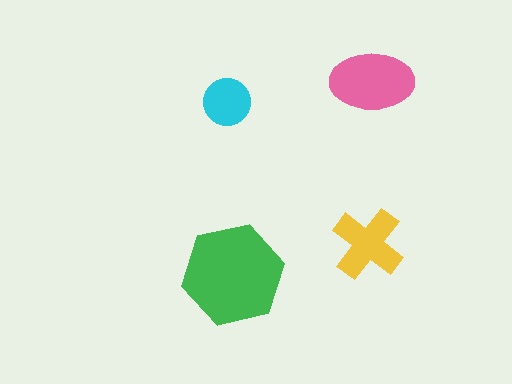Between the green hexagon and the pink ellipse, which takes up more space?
The green hexagon.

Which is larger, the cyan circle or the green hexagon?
The green hexagon.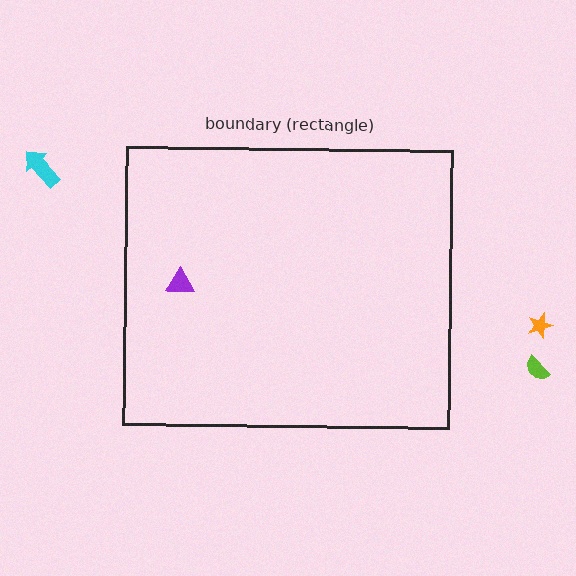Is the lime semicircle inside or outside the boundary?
Outside.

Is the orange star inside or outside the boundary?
Outside.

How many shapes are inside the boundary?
1 inside, 3 outside.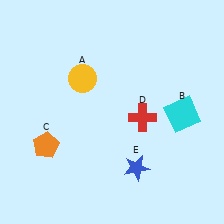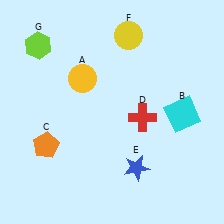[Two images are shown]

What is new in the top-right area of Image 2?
A yellow circle (F) was added in the top-right area of Image 2.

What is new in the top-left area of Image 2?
A lime hexagon (G) was added in the top-left area of Image 2.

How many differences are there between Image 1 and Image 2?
There are 2 differences between the two images.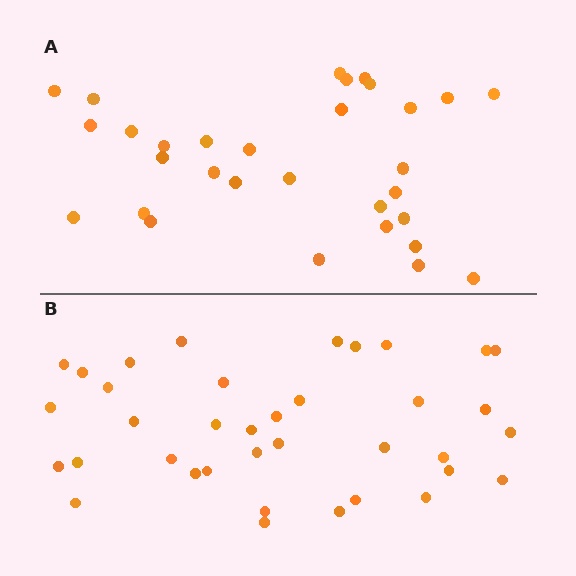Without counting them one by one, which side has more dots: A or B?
Region B (the bottom region) has more dots.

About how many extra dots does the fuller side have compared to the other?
Region B has about 6 more dots than region A.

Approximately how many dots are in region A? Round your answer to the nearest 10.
About 30 dots. (The exact count is 31, which rounds to 30.)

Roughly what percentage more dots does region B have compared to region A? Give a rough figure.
About 20% more.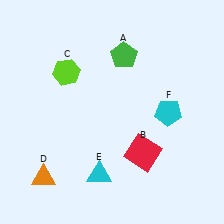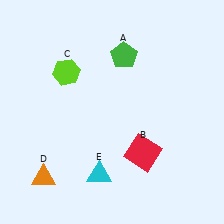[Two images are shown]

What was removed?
The cyan pentagon (F) was removed in Image 2.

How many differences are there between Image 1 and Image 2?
There is 1 difference between the two images.